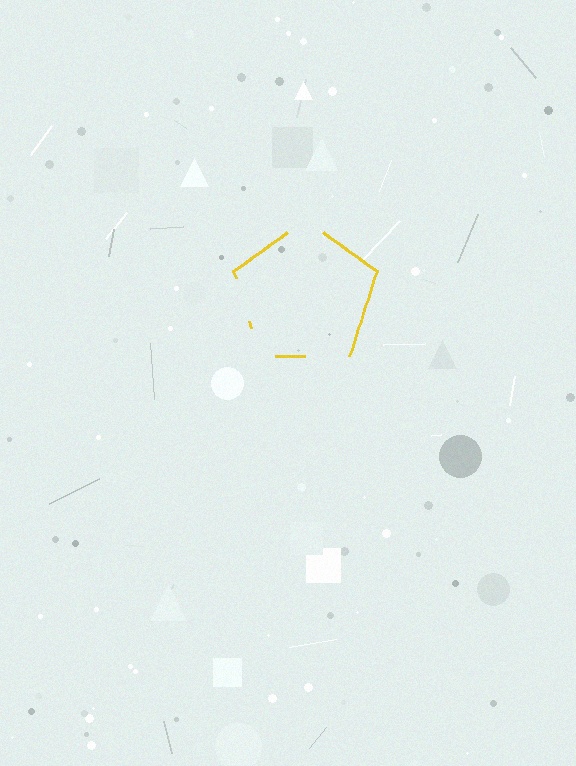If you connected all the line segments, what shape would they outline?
They would outline a pentagon.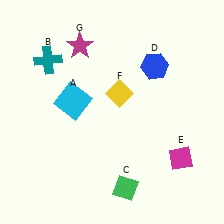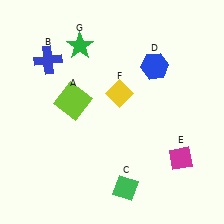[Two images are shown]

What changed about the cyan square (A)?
In Image 1, A is cyan. In Image 2, it changed to lime.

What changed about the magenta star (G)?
In Image 1, G is magenta. In Image 2, it changed to green.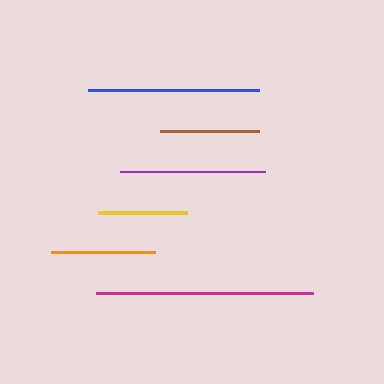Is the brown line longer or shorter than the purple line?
The purple line is longer than the brown line.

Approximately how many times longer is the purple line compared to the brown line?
The purple line is approximately 1.5 times the length of the brown line.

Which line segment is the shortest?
The yellow line is the shortest at approximately 89 pixels.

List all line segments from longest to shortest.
From longest to shortest: magenta, blue, purple, orange, brown, yellow.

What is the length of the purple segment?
The purple segment is approximately 145 pixels long.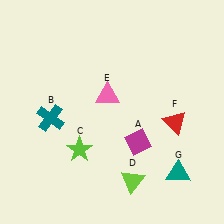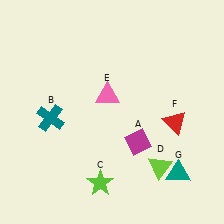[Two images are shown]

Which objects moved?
The objects that moved are: the lime star (C), the lime triangle (D).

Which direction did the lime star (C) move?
The lime star (C) moved down.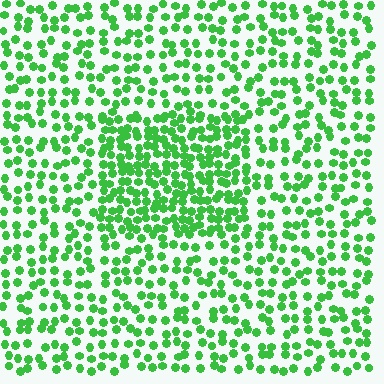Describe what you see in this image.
The image contains small green elements arranged at two different densities. A rectangle-shaped region is visible where the elements are more densely packed than the surrounding area.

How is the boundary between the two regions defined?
The boundary is defined by a change in element density (approximately 1.8x ratio). All elements are the same color, size, and shape.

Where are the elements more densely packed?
The elements are more densely packed inside the rectangle boundary.